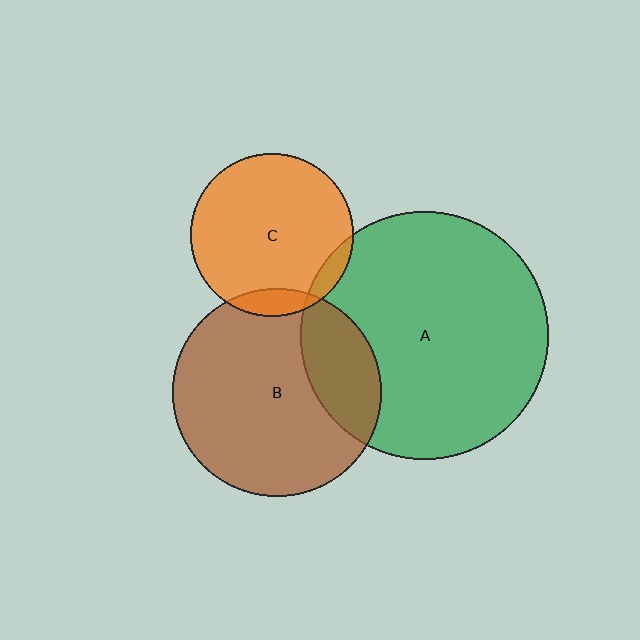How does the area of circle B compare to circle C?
Approximately 1.6 times.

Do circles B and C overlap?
Yes.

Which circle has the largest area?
Circle A (green).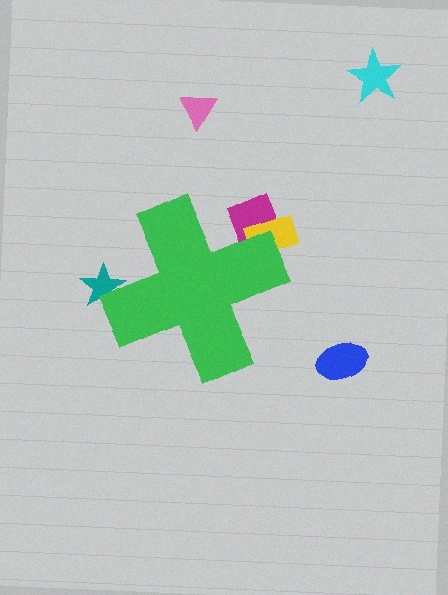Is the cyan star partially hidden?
No, the cyan star is fully visible.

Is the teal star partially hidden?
Yes, the teal star is partially hidden behind the green cross.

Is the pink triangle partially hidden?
No, the pink triangle is fully visible.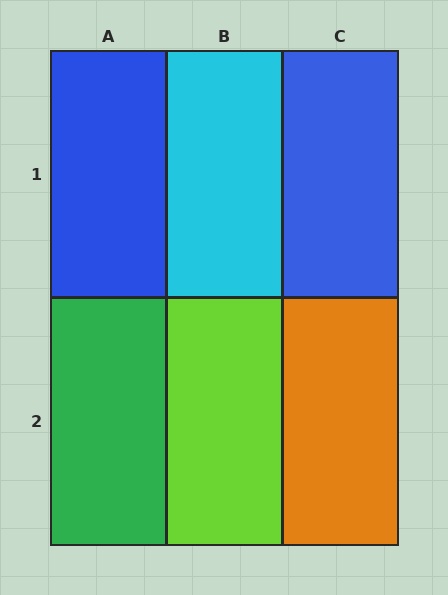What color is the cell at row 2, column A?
Green.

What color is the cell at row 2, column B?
Lime.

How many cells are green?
1 cell is green.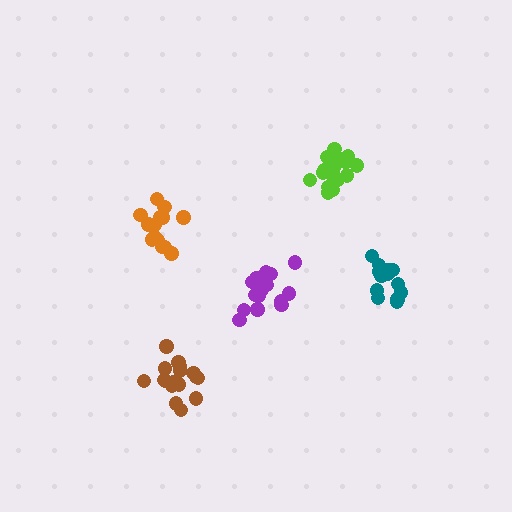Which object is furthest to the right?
The teal cluster is rightmost.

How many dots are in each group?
Group 1: 19 dots, Group 2: 15 dots, Group 3: 18 dots, Group 4: 17 dots, Group 5: 15 dots (84 total).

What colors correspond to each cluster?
The clusters are colored: lime, orange, brown, purple, teal.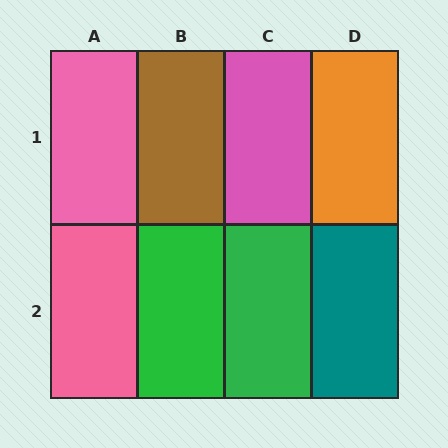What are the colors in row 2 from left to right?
Pink, green, green, teal.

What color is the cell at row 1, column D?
Orange.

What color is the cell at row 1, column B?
Brown.